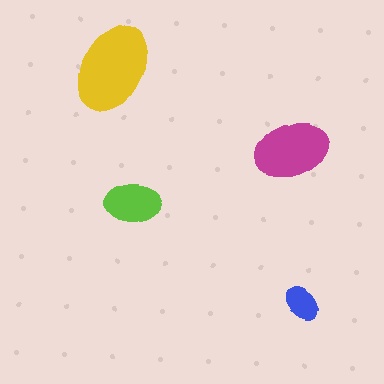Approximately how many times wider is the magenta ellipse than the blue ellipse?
About 2 times wider.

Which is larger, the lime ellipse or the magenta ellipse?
The magenta one.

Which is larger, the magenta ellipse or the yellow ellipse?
The yellow one.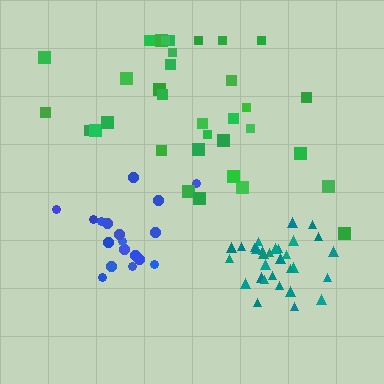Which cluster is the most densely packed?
Teal.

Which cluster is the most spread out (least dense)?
Green.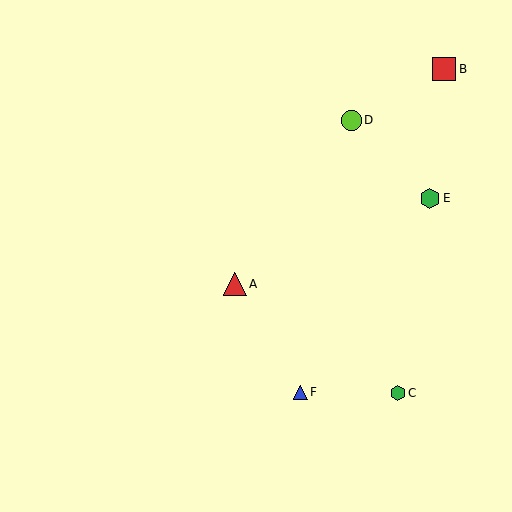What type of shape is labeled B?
Shape B is a red square.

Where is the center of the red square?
The center of the red square is at (444, 69).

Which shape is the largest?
The red triangle (labeled A) is the largest.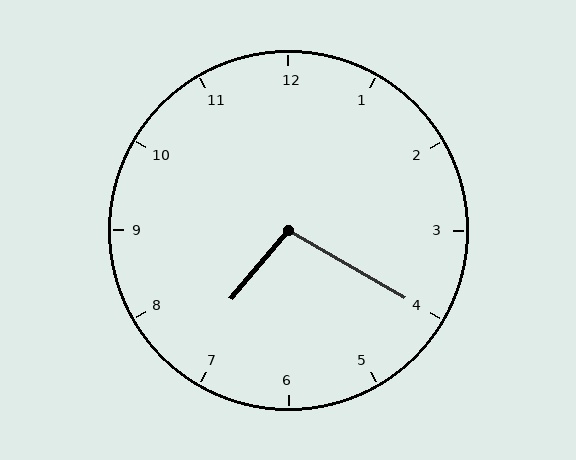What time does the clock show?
7:20.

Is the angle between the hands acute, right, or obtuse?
It is obtuse.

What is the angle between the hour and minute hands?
Approximately 100 degrees.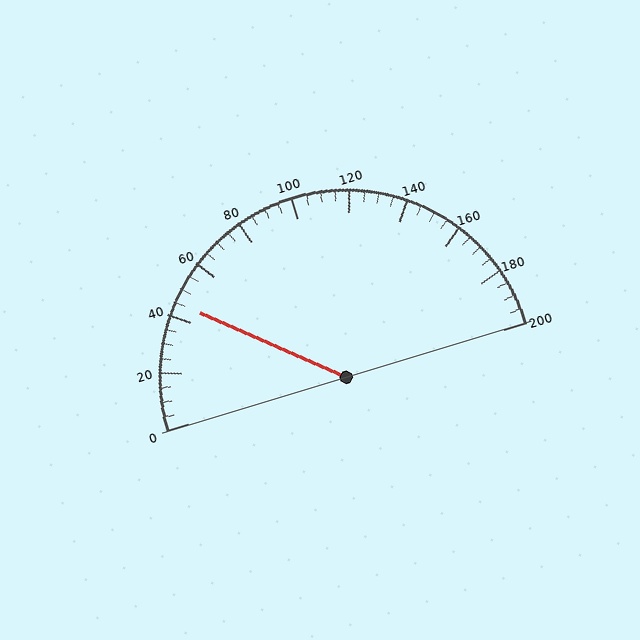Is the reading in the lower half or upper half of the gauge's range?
The reading is in the lower half of the range (0 to 200).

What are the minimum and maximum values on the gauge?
The gauge ranges from 0 to 200.